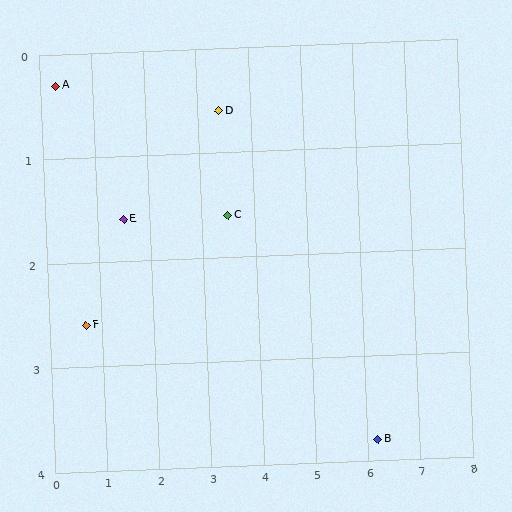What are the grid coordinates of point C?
Point C is at approximately (3.5, 1.6).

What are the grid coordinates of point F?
Point F is at approximately (0.7, 2.6).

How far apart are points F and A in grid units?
Points F and A are about 2.3 grid units apart.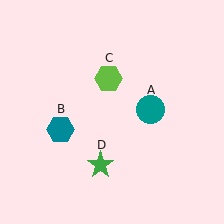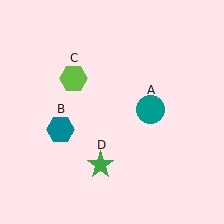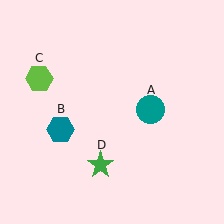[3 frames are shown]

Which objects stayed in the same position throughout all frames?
Teal circle (object A) and teal hexagon (object B) and green star (object D) remained stationary.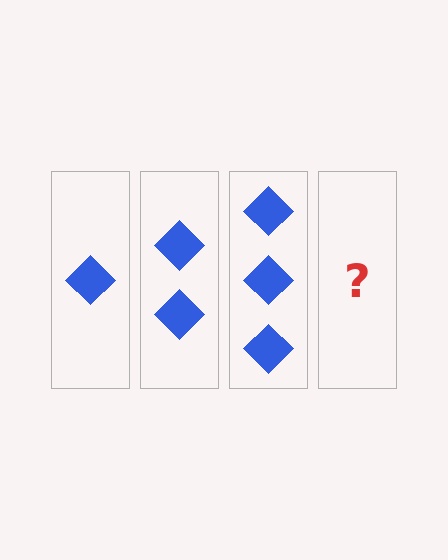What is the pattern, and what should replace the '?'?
The pattern is that each step adds one more diamond. The '?' should be 4 diamonds.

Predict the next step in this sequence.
The next step is 4 diamonds.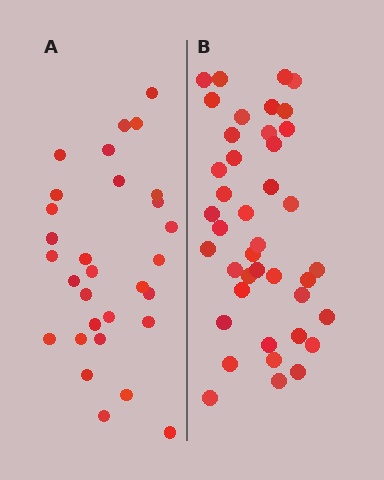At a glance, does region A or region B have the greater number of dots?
Region B (the right region) has more dots.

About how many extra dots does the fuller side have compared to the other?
Region B has roughly 12 or so more dots than region A.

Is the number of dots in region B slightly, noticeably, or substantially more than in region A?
Region B has noticeably more, but not dramatically so. The ratio is roughly 1.4 to 1.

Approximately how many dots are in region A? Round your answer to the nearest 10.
About 30 dots.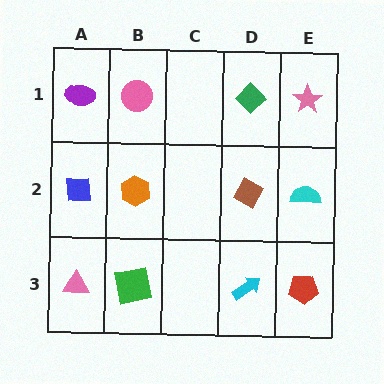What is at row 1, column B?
A pink circle.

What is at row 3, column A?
A pink triangle.